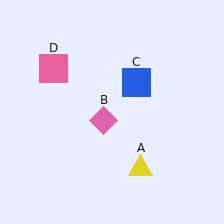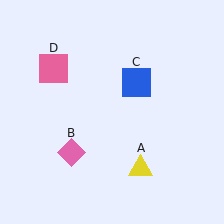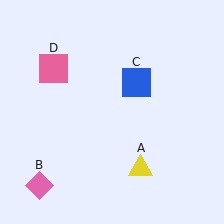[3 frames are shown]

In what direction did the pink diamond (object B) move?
The pink diamond (object B) moved down and to the left.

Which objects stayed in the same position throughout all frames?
Yellow triangle (object A) and blue square (object C) and pink square (object D) remained stationary.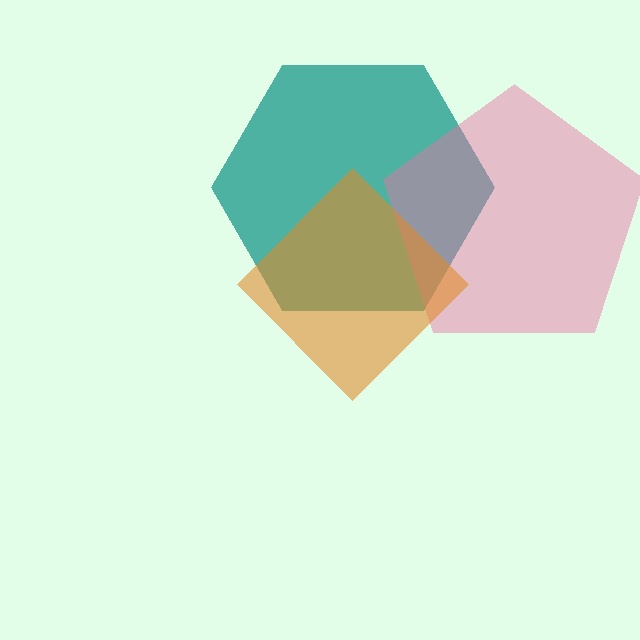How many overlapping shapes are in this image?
There are 3 overlapping shapes in the image.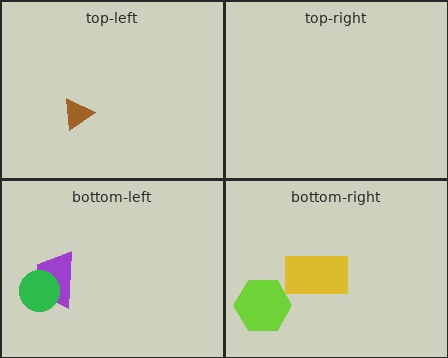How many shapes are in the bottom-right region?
2.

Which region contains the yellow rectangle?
The bottom-right region.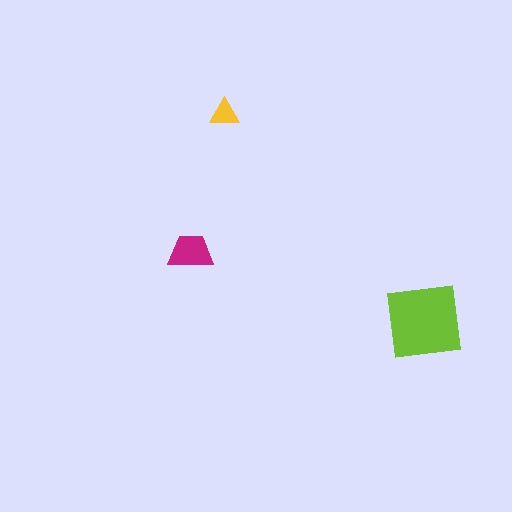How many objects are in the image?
There are 3 objects in the image.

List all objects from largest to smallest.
The lime square, the magenta trapezoid, the yellow triangle.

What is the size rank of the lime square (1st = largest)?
1st.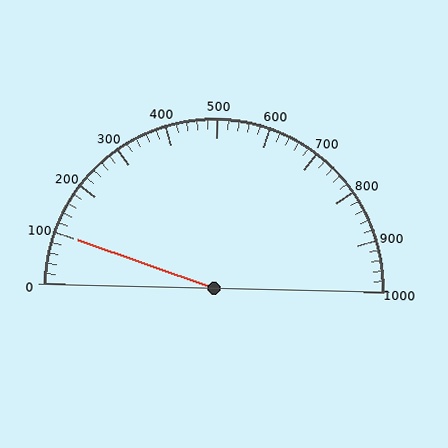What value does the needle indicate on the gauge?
The needle indicates approximately 100.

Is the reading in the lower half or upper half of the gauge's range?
The reading is in the lower half of the range (0 to 1000).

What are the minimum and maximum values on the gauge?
The gauge ranges from 0 to 1000.